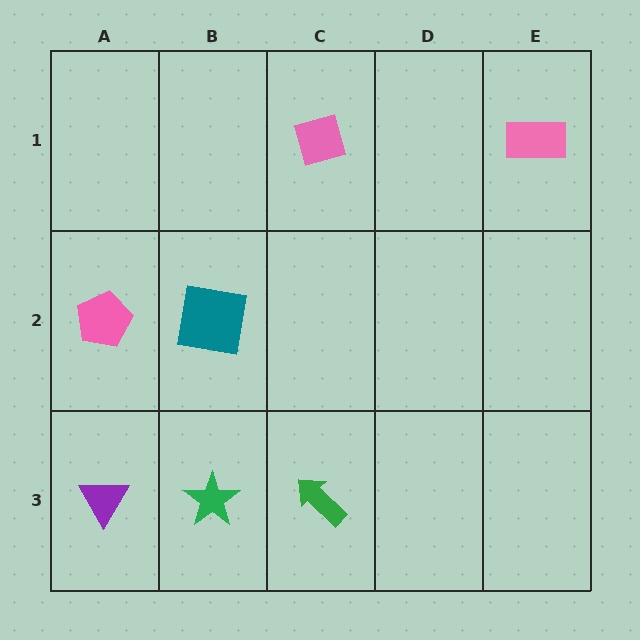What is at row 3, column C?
A green arrow.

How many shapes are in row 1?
2 shapes.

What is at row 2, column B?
A teal square.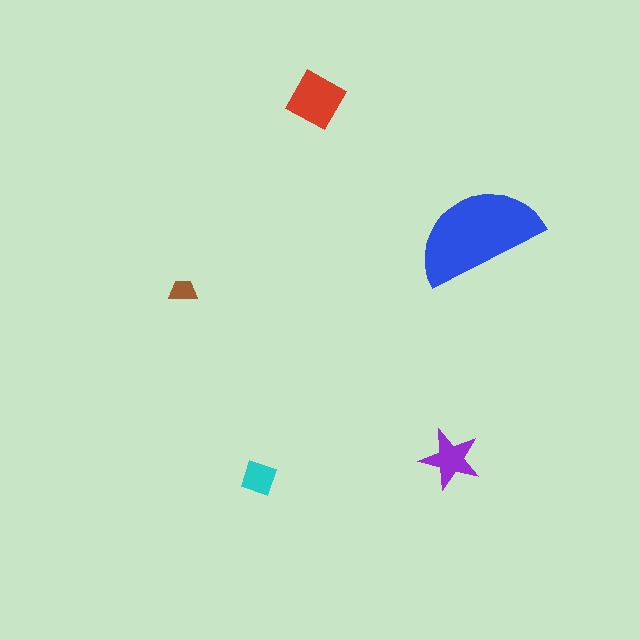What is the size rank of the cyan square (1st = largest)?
4th.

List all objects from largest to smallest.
The blue semicircle, the red diamond, the purple star, the cyan square, the brown trapezoid.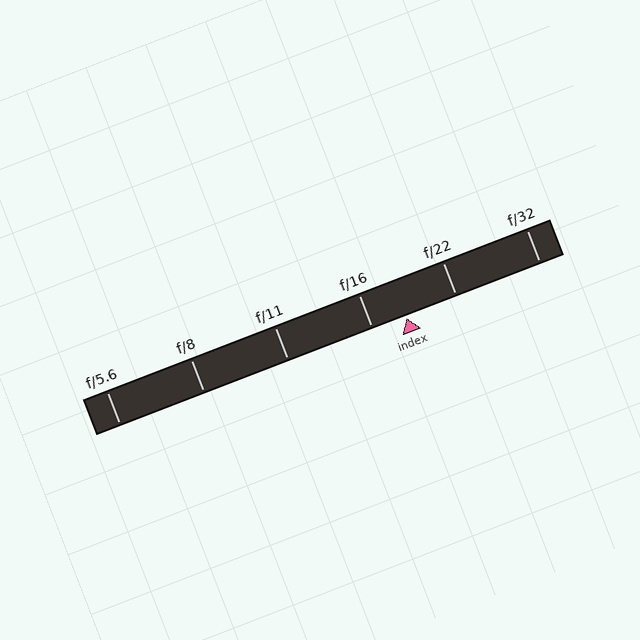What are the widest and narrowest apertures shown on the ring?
The widest aperture shown is f/5.6 and the narrowest is f/32.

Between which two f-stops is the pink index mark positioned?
The index mark is between f/16 and f/22.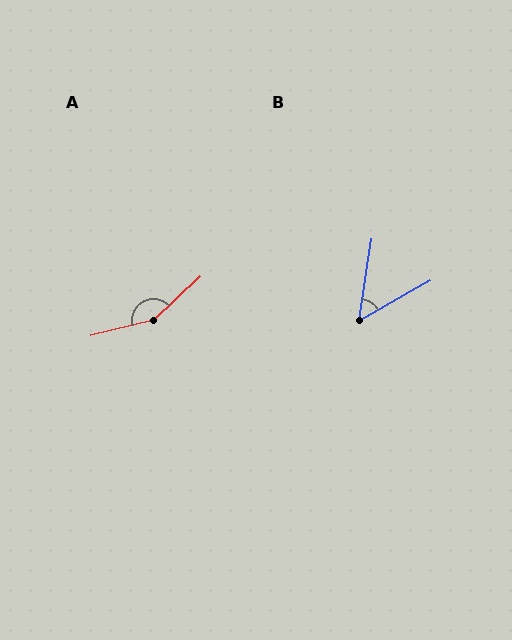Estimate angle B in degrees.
Approximately 51 degrees.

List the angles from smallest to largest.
B (51°), A (151°).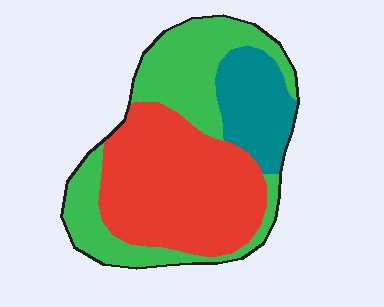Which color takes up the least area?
Teal, at roughly 15%.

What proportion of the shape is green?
Green covers about 40% of the shape.